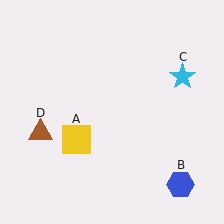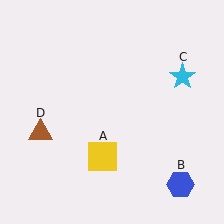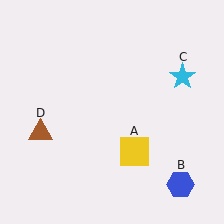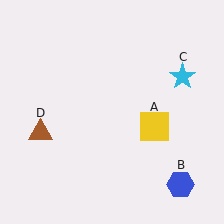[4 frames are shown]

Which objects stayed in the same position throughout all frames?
Blue hexagon (object B) and cyan star (object C) and brown triangle (object D) remained stationary.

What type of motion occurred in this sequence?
The yellow square (object A) rotated counterclockwise around the center of the scene.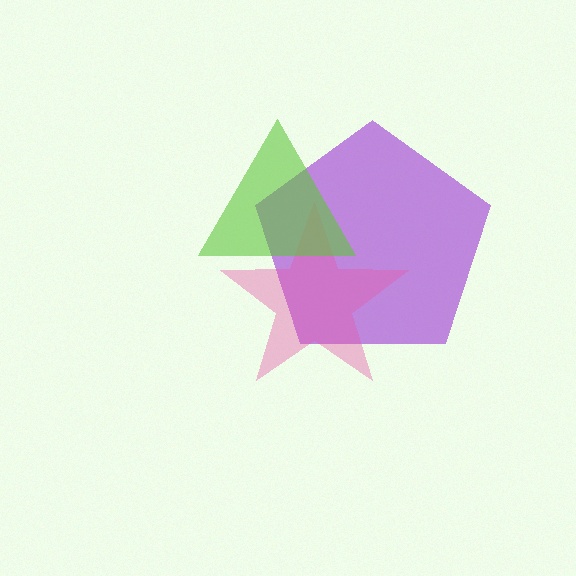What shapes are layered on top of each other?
The layered shapes are: a purple pentagon, a pink star, a lime triangle.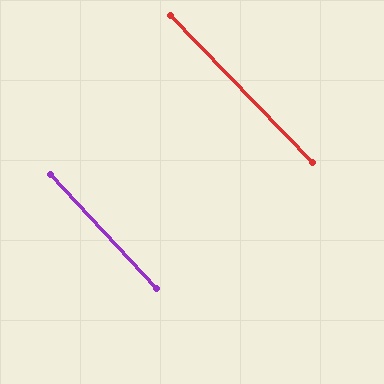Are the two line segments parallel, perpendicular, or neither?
Parallel — their directions differ by only 1.1°.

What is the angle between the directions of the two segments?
Approximately 1 degree.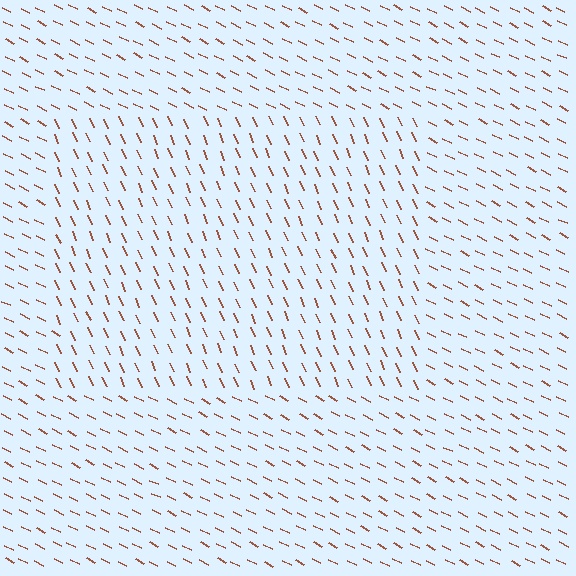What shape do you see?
I see a rectangle.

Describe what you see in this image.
The image is filled with small brown line segments. A rectangle region in the image has lines oriented differently from the surrounding lines, creating a visible texture boundary.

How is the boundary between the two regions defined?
The boundary is defined purely by a change in line orientation (approximately 39 degrees difference). All lines are the same color and thickness.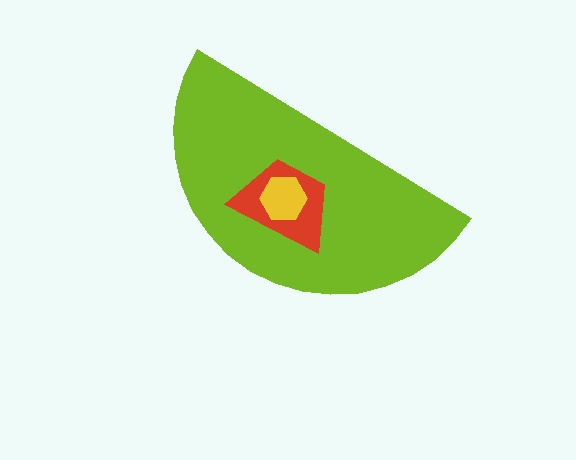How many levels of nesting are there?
3.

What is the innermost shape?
The yellow hexagon.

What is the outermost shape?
The lime semicircle.